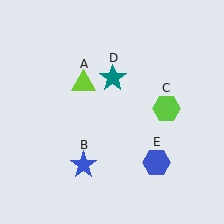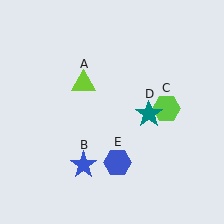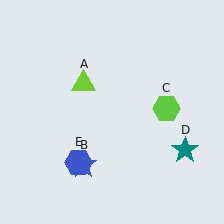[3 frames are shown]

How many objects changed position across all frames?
2 objects changed position: teal star (object D), blue hexagon (object E).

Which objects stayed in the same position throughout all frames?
Lime triangle (object A) and blue star (object B) and lime hexagon (object C) remained stationary.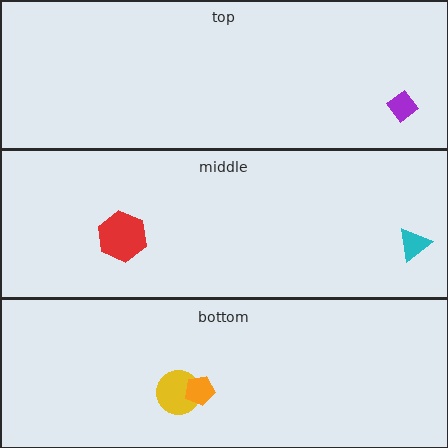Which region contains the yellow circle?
The bottom region.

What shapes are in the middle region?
The red hexagon, the cyan triangle.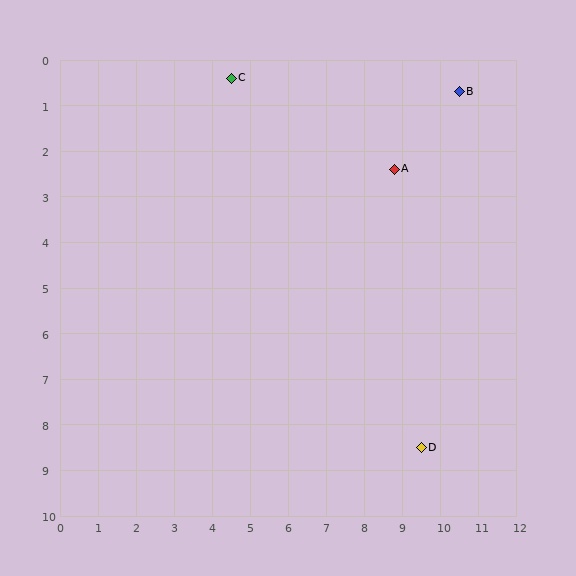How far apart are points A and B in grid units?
Points A and B are about 2.4 grid units apart.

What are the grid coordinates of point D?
Point D is at approximately (9.5, 8.5).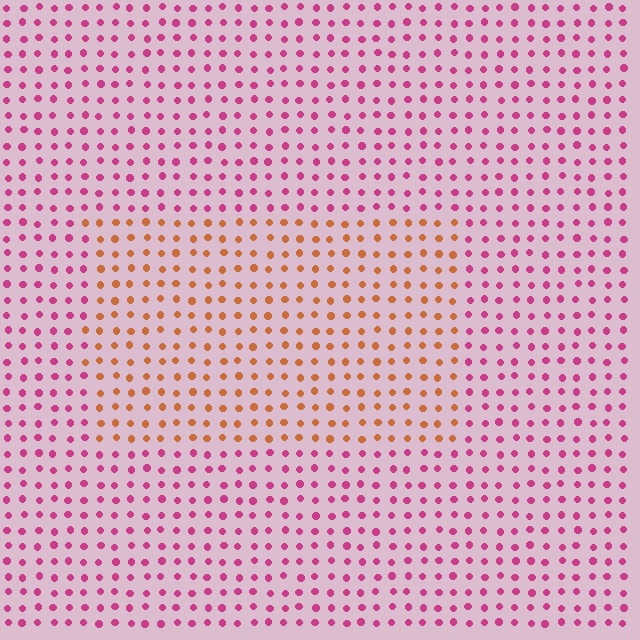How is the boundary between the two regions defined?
The boundary is defined purely by a slight shift in hue (about 54 degrees). Spacing, size, and orientation are identical on both sides.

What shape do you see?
I see a rectangle.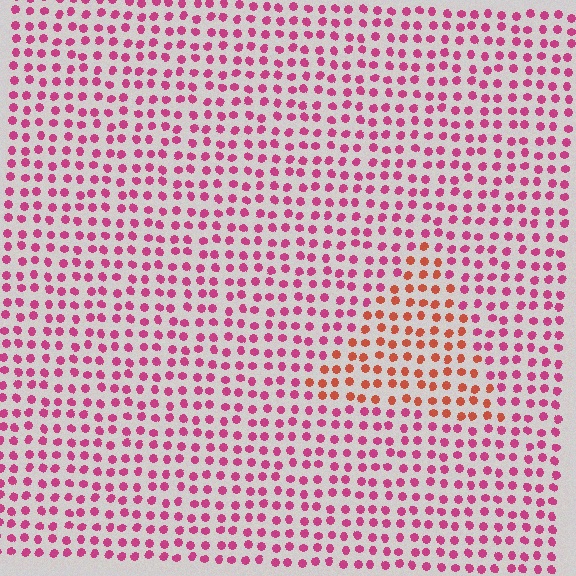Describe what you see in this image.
The image is filled with small magenta elements in a uniform arrangement. A triangle-shaped region is visible where the elements are tinted to a slightly different hue, forming a subtle color boundary.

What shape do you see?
I see a triangle.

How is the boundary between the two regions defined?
The boundary is defined purely by a slight shift in hue (about 40 degrees). Spacing, size, and orientation are identical on both sides.